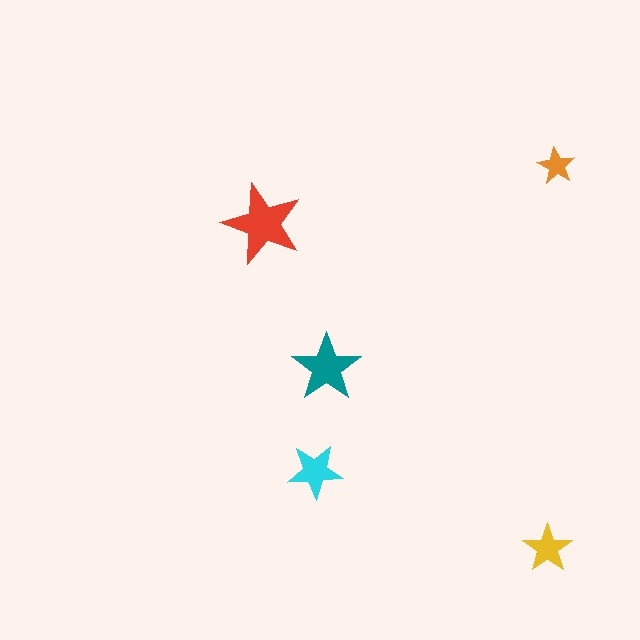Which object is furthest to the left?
The red star is leftmost.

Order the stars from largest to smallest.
the red one, the teal one, the cyan one, the yellow one, the orange one.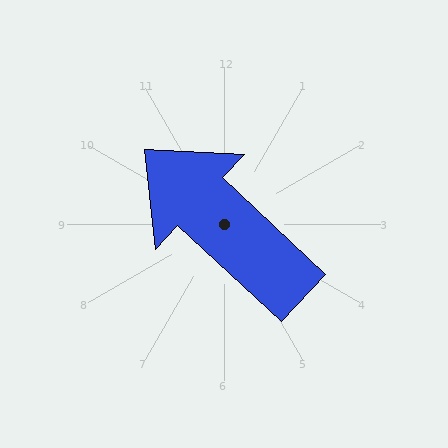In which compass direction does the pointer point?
Northwest.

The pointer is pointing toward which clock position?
Roughly 10 o'clock.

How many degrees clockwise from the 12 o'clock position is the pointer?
Approximately 313 degrees.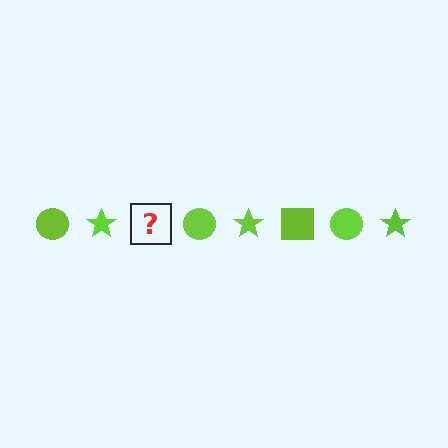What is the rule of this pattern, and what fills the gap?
The rule is that the pattern cycles through circle, star, square shapes in lime. The gap should be filled with a lime square.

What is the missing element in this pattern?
The missing element is a lime square.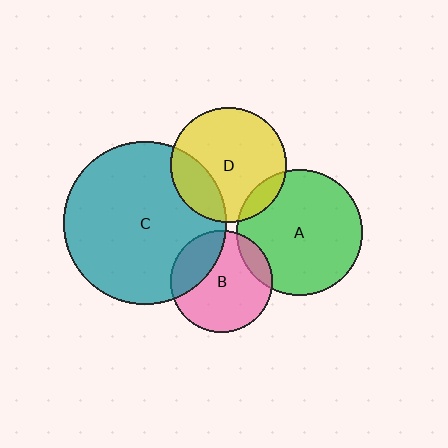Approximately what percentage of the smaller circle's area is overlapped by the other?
Approximately 15%.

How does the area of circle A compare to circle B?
Approximately 1.5 times.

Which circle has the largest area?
Circle C (teal).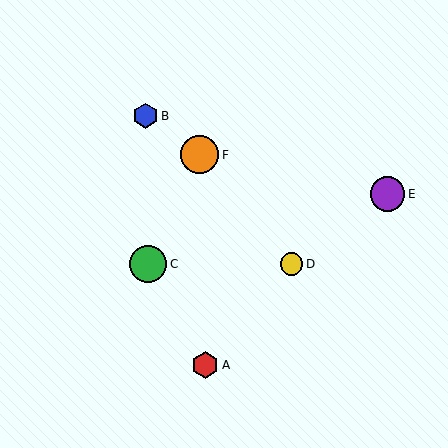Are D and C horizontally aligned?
Yes, both are at y≈264.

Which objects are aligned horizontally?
Objects C, D are aligned horizontally.